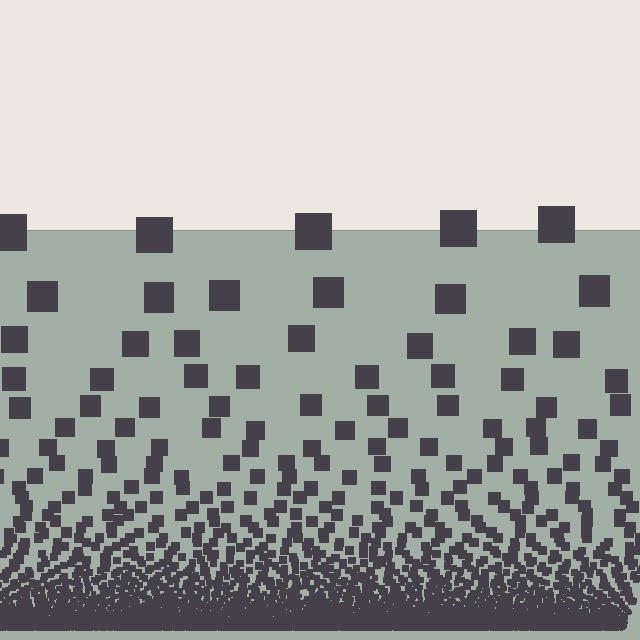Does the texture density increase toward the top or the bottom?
Density increases toward the bottom.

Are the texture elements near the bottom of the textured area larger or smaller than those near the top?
Smaller. The gradient is inverted — elements near the bottom are smaller and denser.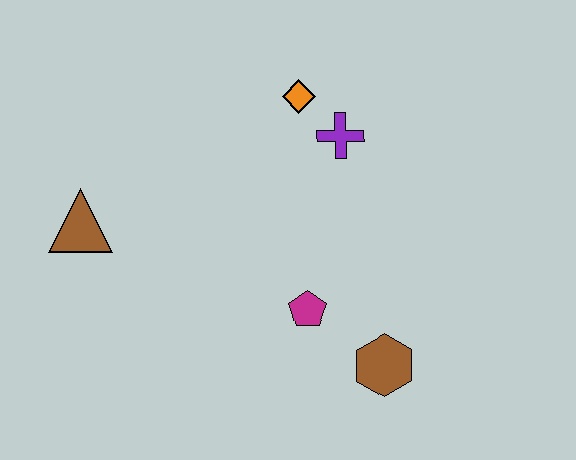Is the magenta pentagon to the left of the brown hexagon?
Yes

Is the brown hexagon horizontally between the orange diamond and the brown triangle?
No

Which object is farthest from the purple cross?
The brown triangle is farthest from the purple cross.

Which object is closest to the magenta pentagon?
The brown hexagon is closest to the magenta pentagon.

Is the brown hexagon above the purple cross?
No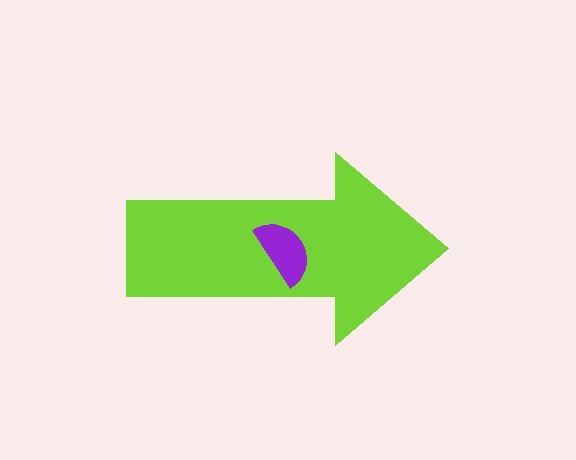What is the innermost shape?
The purple semicircle.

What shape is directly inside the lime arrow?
The purple semicircle.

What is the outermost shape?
The lime arrow.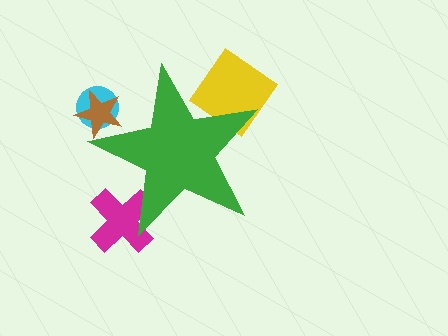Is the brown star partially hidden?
Yes, the brown star is partially hidden behind the green star.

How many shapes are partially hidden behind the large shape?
5 shapes are partially hidden.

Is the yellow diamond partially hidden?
Yes, the yellow diamond is partially hidden behind the green star.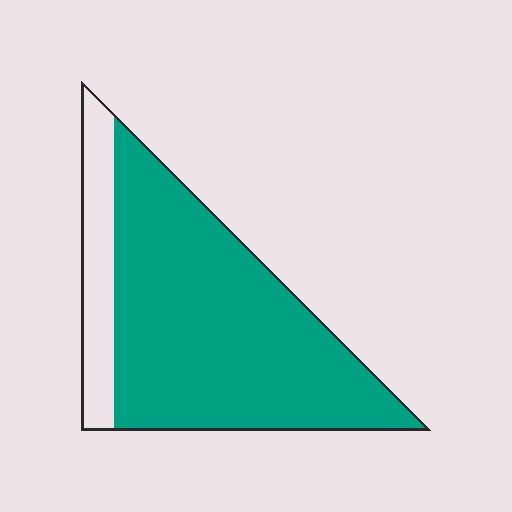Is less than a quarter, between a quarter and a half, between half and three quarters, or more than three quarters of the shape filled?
More than three quarters.